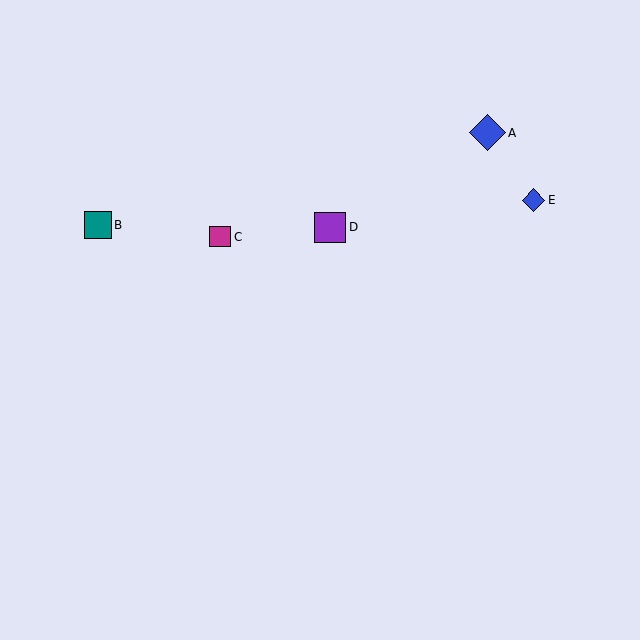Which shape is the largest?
The blue diamond (labeled A) is the largest.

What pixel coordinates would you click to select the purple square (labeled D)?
Click at (330, 227) to select the purple square D.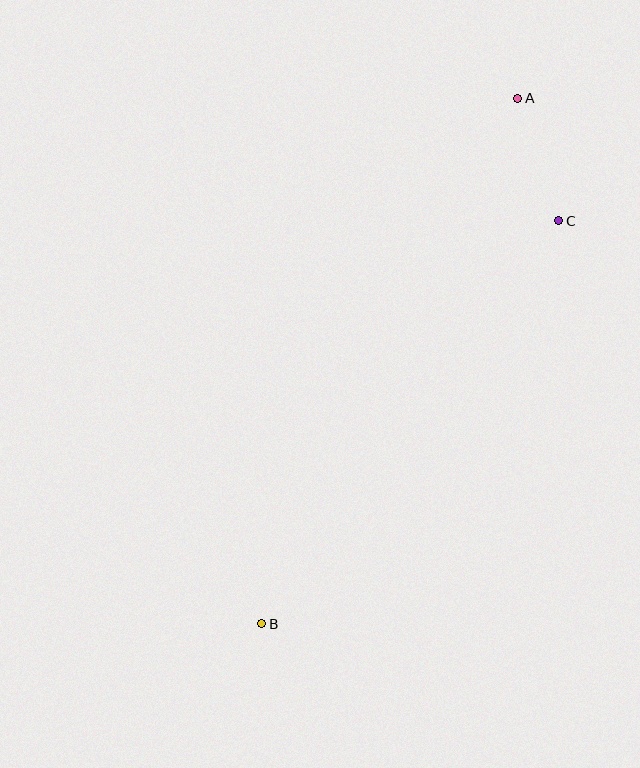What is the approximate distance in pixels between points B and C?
The distance between B and C is approximately 501 pixels.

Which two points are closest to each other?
Points A and C are closest to each other.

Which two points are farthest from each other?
Points A and B are farthest from each other.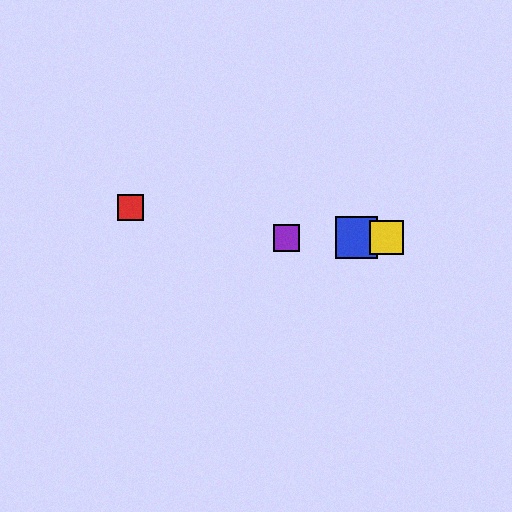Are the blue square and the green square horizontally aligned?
Yes, both are at y≈238.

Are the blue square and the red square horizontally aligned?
No, the blue square is at y≈238 and the red square is at y≈207.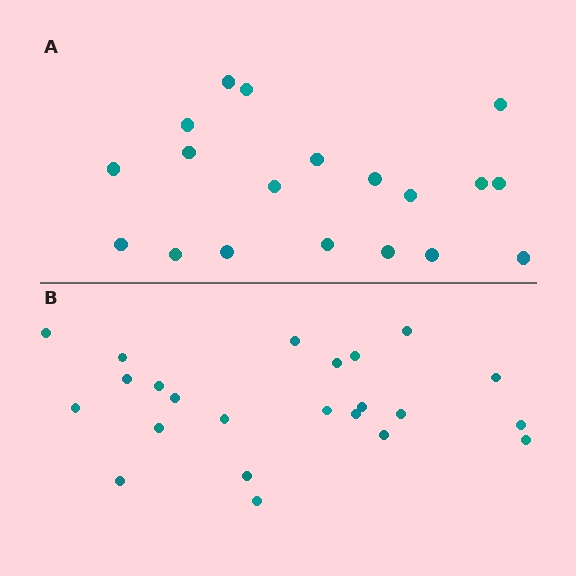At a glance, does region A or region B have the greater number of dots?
Region B (the bottom region) has more dots.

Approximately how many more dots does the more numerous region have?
Region B has about 4 more dots than region A.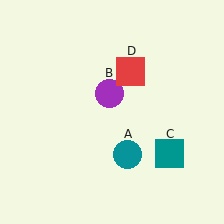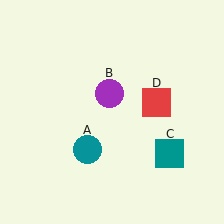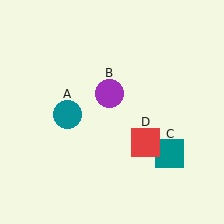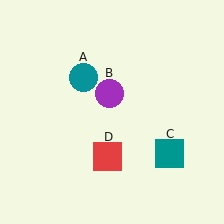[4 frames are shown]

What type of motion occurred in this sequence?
The teal circle (object A), red square (object D) rotated clockwise around the center of the scene.